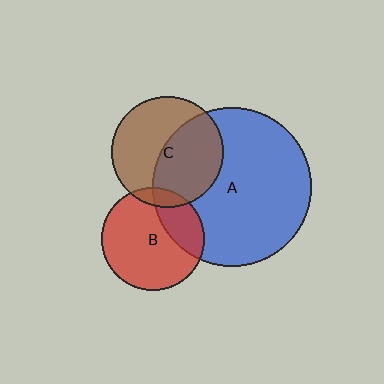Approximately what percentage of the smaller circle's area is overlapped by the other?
Approximately 50%.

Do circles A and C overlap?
Yes.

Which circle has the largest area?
Circle A (blue).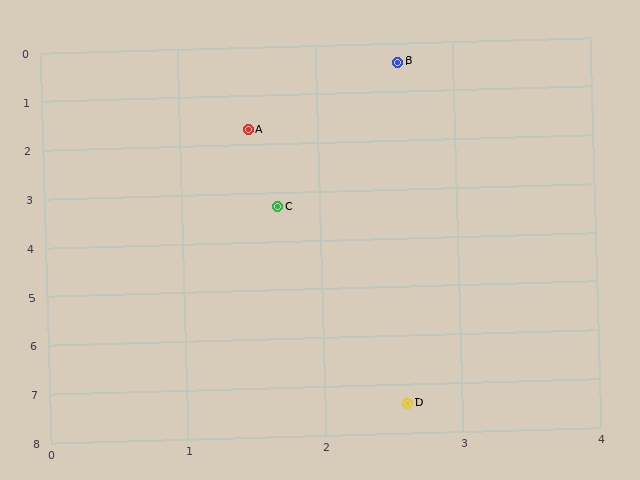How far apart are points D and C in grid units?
Points D and C are about 4.2 grid units apart.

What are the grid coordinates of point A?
Point A is at approximately (1.5, 1.7).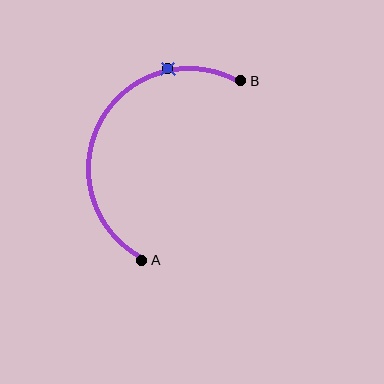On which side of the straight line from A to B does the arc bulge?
The arc bulges to the left of the straight line connecting A and B.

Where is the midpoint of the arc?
The arc midpoint is the point on the curve farthest from the straight line joining A and B. It sits to the left of that line.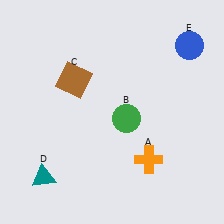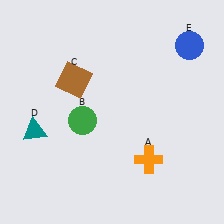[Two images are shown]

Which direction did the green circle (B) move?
The green circle (B) moved left.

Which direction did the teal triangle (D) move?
The teal triangle (D) moved up.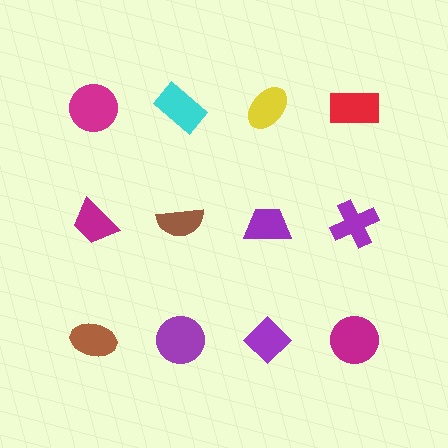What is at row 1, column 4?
A red rectangle.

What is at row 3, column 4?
A magenta circle.